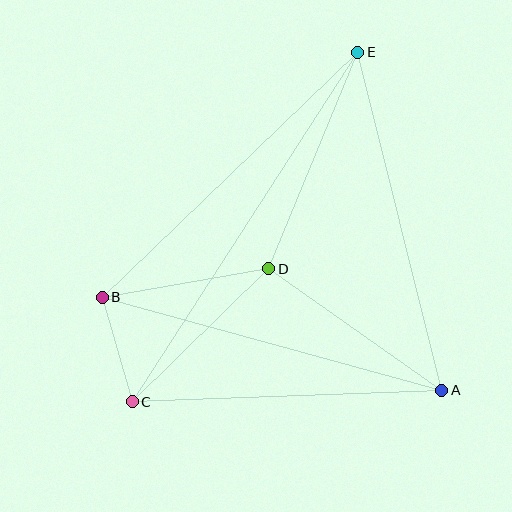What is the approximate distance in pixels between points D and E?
The distance between D and E is approximately 234 pixels.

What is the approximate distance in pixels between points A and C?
The distance between A and C is approximately 309 pixels.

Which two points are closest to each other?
Points B and C are closest to each other.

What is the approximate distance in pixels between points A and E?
The distance between A and E is approximately 349 pixels.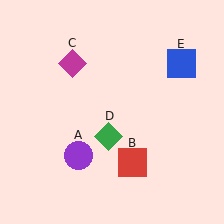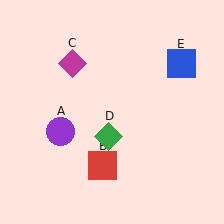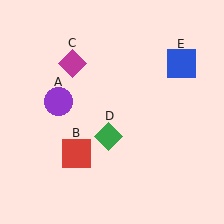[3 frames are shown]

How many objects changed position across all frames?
2 objects changed position: purple circle (object A), red square (object B).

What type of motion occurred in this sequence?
The purple circle (object A), red square (object B) rotated clockwise around the center of the scene.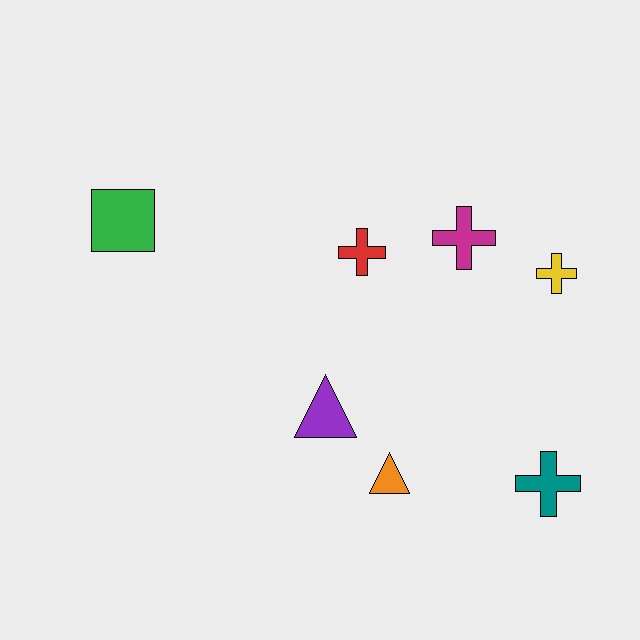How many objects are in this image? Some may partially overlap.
There are 7 objects.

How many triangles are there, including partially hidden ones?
There are 2 triangles.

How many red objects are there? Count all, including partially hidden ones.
There is 1 red object.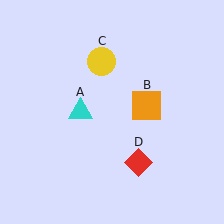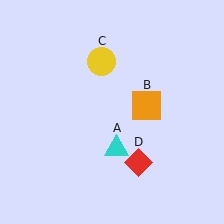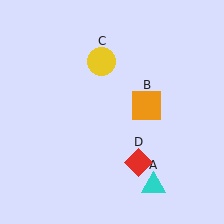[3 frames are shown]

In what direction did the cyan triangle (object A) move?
The cyan triangle (object A) moved down and to the right.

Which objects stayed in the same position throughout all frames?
Orange square (object B) and yellow circle (object C) and red diamond (object D) remained stationary.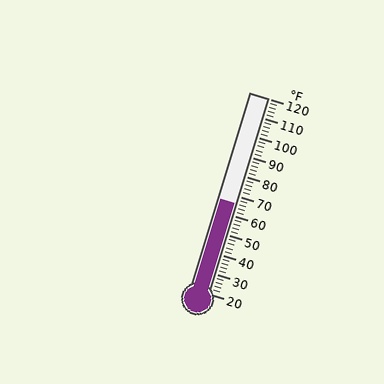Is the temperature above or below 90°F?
The temperature is below 90°F.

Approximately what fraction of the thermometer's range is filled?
The thermometer is filled to approximately 45% of its range.